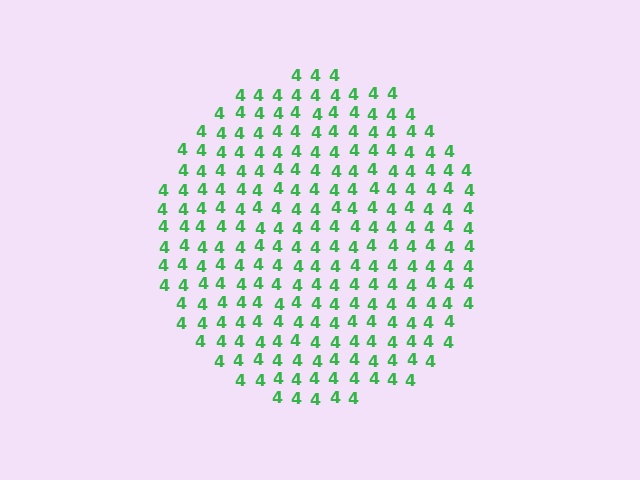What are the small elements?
The small elements are digit 4's.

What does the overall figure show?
The overall figure shows a circle.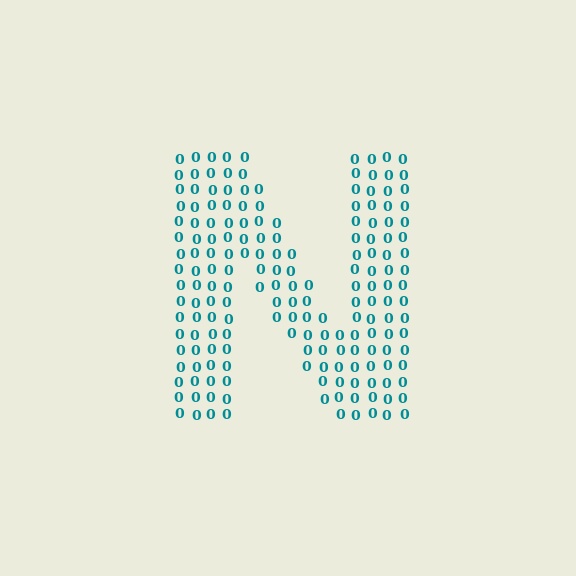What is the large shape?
The large shape is the letter N.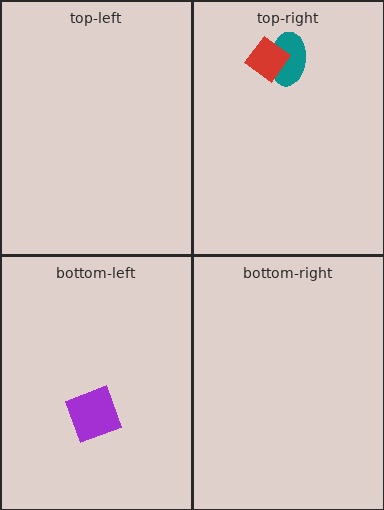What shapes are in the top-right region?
The teal ellipse, the red diamond.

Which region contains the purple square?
The bottom-left region.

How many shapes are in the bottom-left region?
1.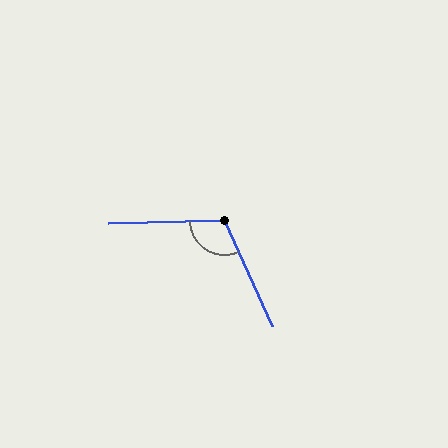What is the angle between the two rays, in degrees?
Approximately 113 degrees.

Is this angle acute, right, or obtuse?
It is obtuse.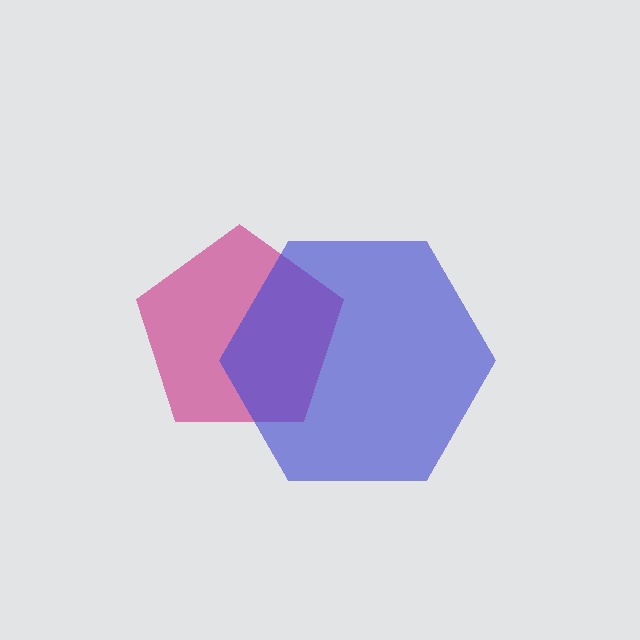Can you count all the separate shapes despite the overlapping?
Yes, there are 2 separate shapes.